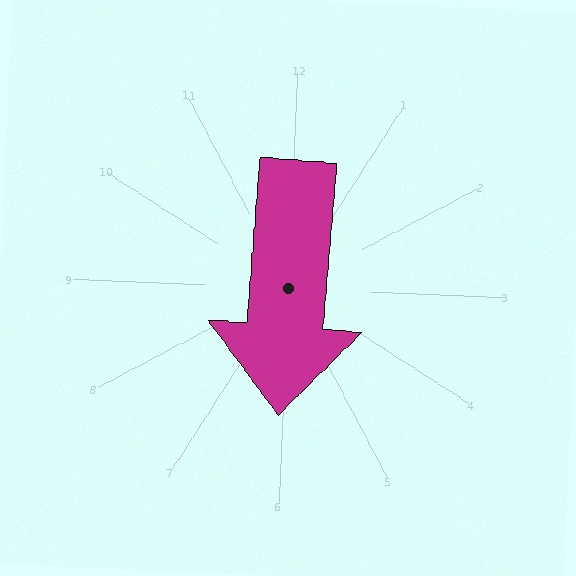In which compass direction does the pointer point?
South.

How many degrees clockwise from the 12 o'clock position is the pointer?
Approximately 182 degrees.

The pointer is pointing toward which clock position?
Roughly 6 o'clock.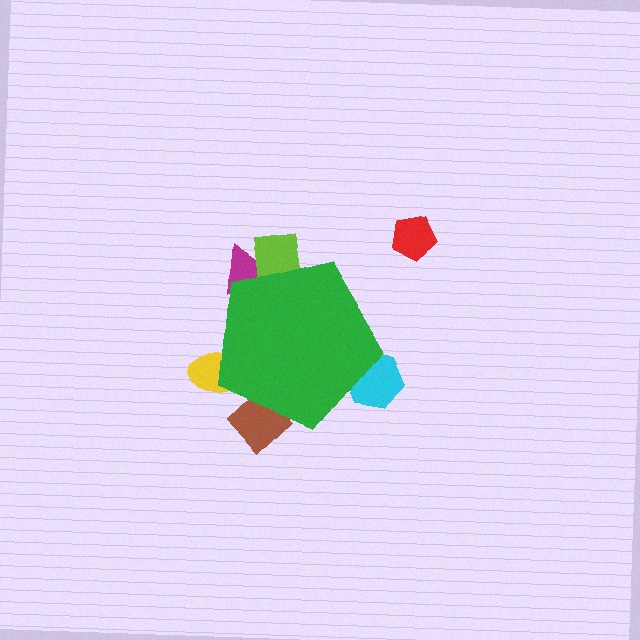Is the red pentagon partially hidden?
No, the red pentagon is fully visible.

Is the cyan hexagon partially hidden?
Yes, the cyan hexagon is partially hidden behind the green pentagon.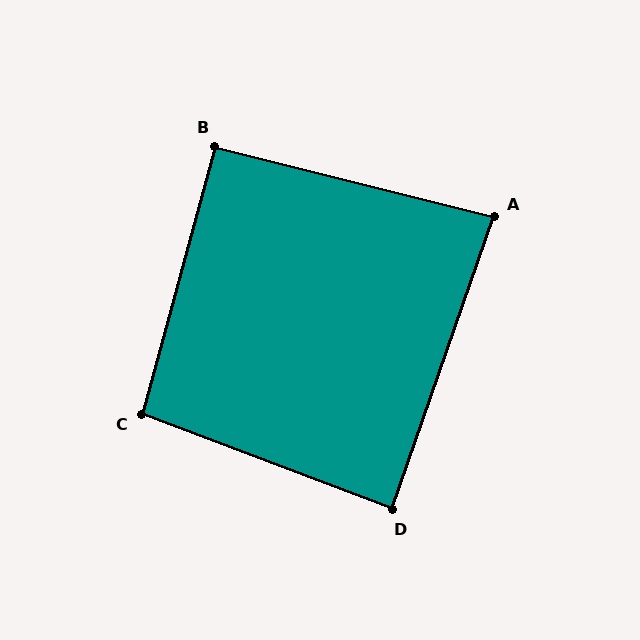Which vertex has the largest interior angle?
C, at approximately 95 degrees.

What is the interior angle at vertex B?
Approximately 91 degrees (approximately right).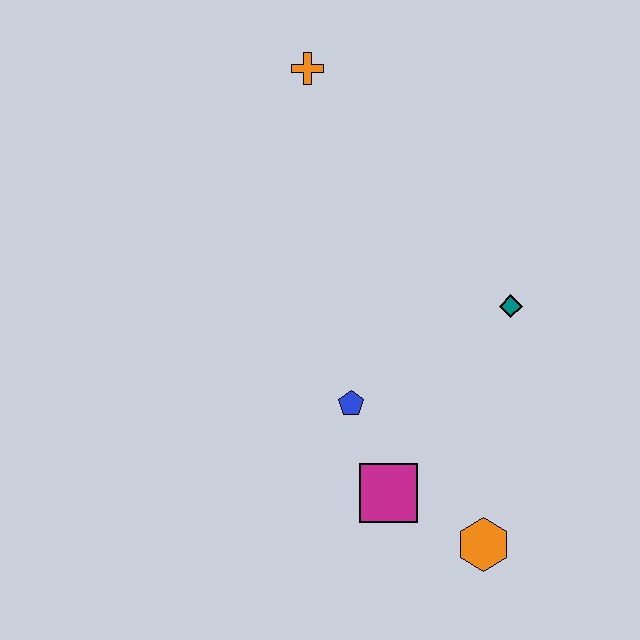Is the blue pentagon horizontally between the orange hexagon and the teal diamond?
No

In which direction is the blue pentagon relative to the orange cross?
The blue pentagon is below the orange cross.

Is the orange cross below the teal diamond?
No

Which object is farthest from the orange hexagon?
The orange cross is farthest from the orange hexagon.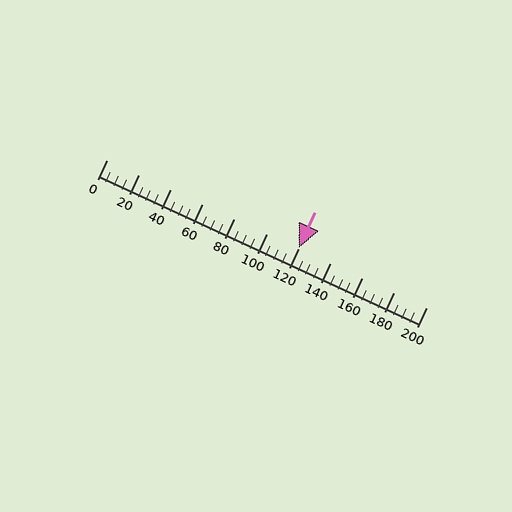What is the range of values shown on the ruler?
The ruler shows values from 0 to 200.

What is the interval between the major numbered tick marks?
The major tick marks are spaced 20 units apart.